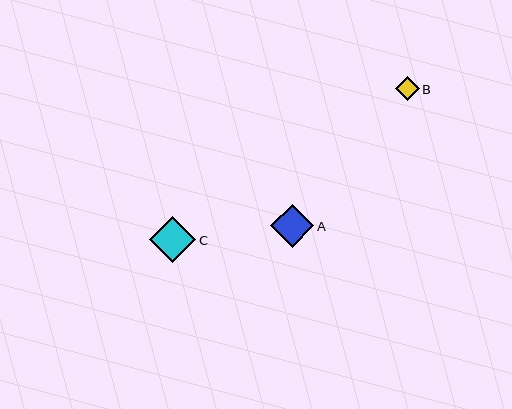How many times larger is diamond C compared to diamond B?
Diamond C is approximately 1.9 times the size of diamond B.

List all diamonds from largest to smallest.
From largest to smallest: C, A, B.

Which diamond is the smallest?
Diamond B is the smallest with a size of approximately 24 pixels.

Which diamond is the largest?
Diamond C is the largest with a size of approximately 46 pixels.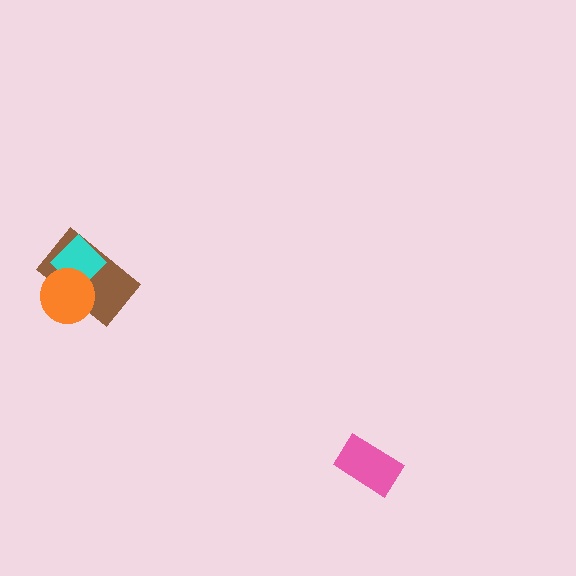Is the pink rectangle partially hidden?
No, no other shape covers it.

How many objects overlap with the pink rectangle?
0 objects overlap with the pink rectangle.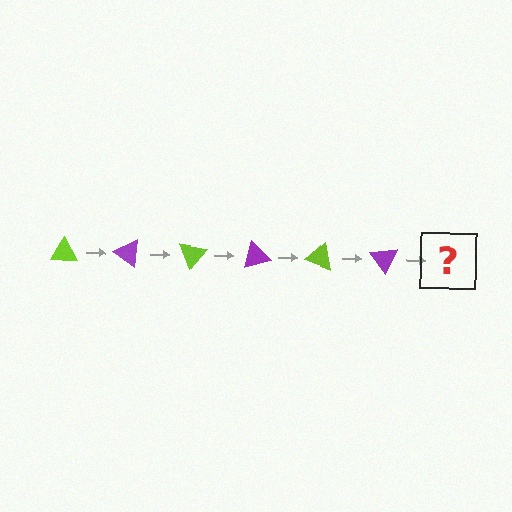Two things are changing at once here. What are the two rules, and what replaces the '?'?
The two rules are that it rotates 35 degrees each step and the color cycles through lime and purple. The '?' should be a lime triangle, rotated 210 degrees from the start.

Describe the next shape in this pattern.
It should be a lime triangle, rotated 210 degrees from the start.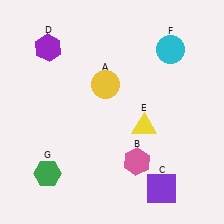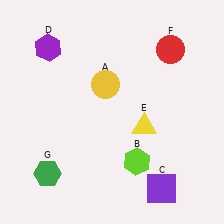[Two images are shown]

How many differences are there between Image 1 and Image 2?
There are 2 differences between the two images.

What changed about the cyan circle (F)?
In Image 1, F is cyan. In Image 2, it changed to red.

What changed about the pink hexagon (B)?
In Image 1, B is pink. In Image 2, it changed to lime.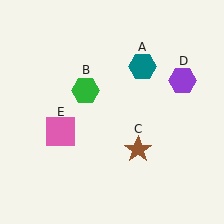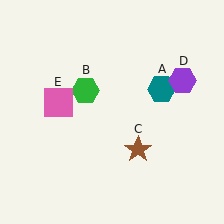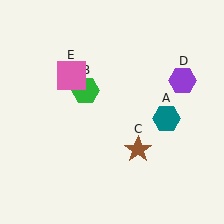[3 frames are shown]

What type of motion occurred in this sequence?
The teal hexagon (object A), pink square (object E) rotated clockwise around the center of the scene.